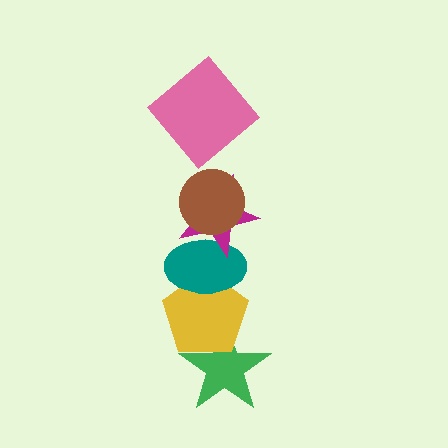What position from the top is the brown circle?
The brown circle is 2nd from the top.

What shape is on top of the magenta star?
The brown circle is on top of the magenta star.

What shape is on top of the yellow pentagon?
The teal ellipse is on top of the yellow pentagon.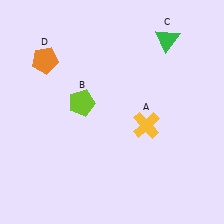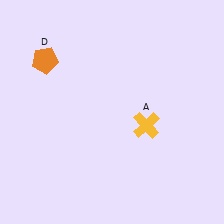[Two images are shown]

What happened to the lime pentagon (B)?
The lime pentagon (B) was removed in Image 2. It was in the top-left area of Image 1.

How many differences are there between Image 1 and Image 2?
There are 2 differences between the two images.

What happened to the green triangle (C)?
The green triangle (C) was removed in Image 2. It was in the top-right area of Image 1.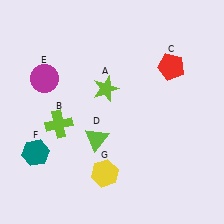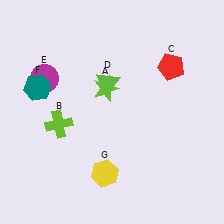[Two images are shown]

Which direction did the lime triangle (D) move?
The lime triangle (D) moved up.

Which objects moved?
The objects that moved are: the lime triangle (D), the teal hexagon (F).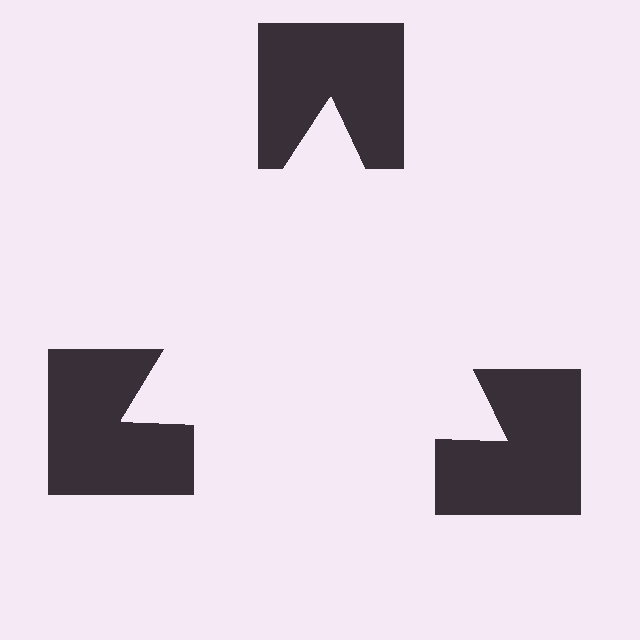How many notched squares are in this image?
There are 3 — one at each vertex of the illusory triangle.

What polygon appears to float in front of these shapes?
An illusory triangle — its edges are inferred from the aligned wedge cuts in the notched squares, not physically drawn.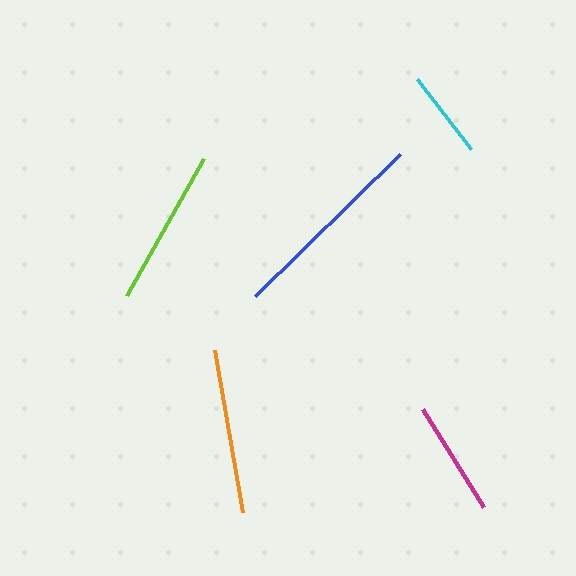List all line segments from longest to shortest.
From longest to shortest: blue, orange, lime, magenta, cyan.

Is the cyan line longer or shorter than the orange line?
The orange line is longer than the cyan line.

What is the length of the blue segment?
The blue segment is approximately 203 pixels long.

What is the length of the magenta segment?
The magenta segment is approximately 115 pixels long.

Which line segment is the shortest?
The cyan line is the shortest at approximately 88 pixels.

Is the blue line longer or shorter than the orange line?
The blue line is longer than the orange line.